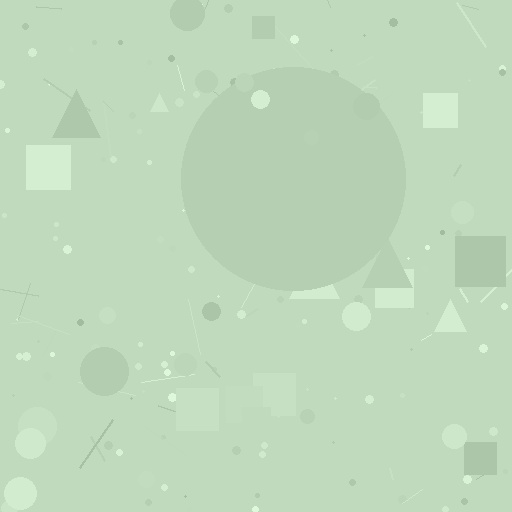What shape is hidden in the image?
A circle is hidden in the image.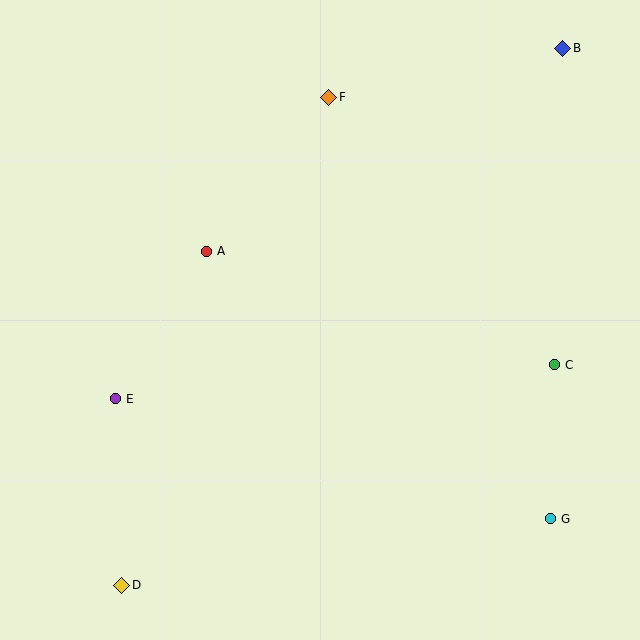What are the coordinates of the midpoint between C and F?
The midpoint between C and F is at (442, 231).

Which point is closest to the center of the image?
Point A at (207, 251) is closest to the center.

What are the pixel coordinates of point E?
Point E is at (116, 399).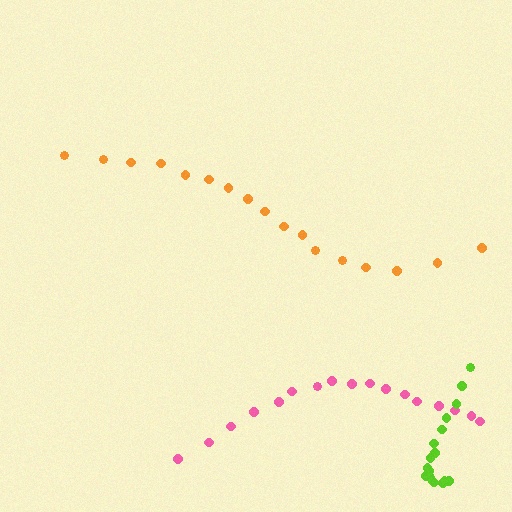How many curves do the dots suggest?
There are 3 distinct paths.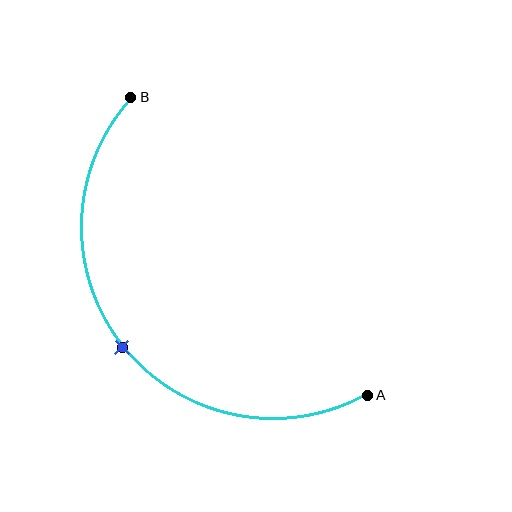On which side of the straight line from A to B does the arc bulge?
The arc bulges below and to the left of the straight line connecting A and B.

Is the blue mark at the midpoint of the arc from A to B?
Yes. The blue mark lies on the arc at equal arc-length from both A and B — it is the arc midpoint.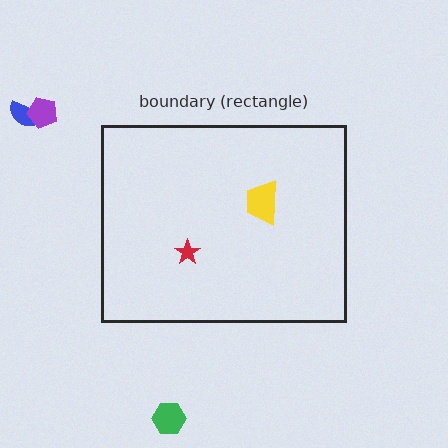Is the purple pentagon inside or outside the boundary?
Outside.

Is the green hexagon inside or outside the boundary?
Outside.